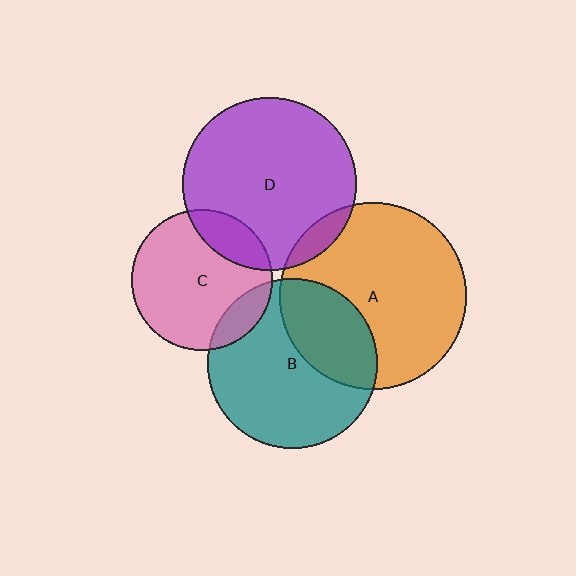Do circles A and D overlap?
Yes.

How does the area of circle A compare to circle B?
Approximately 1.2 times.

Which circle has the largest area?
Circle A (orange).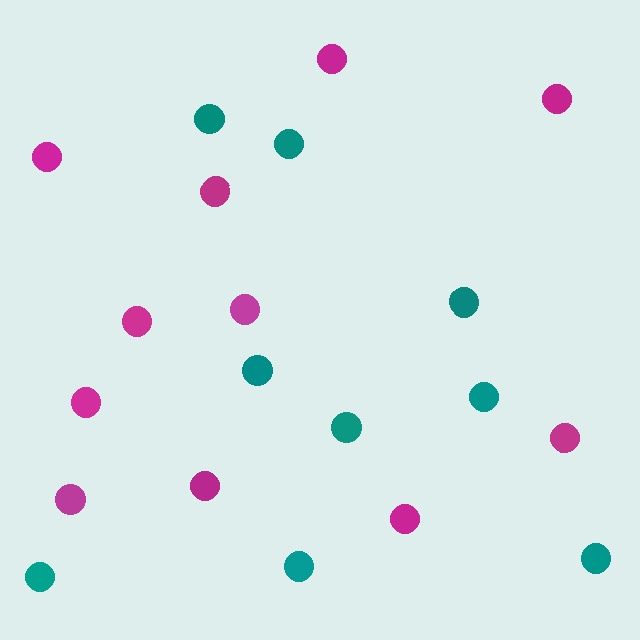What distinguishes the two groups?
There are 2 groups: one group of magenta circles (11) and one group of teal circles (9).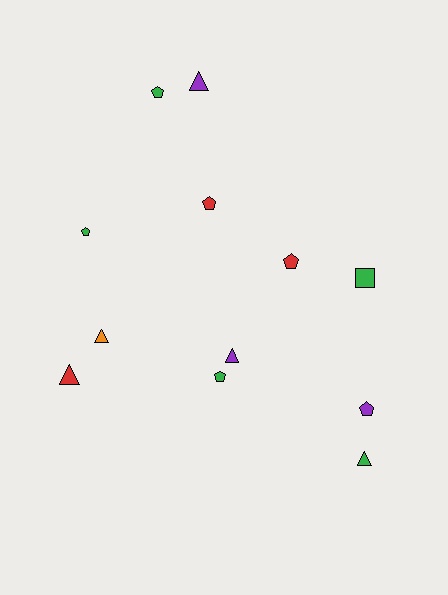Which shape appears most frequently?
Pentagon, with 6 objects.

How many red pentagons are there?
There are 2 red pentagons.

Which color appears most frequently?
Green, with 5 objects.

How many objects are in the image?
There are 12 objects.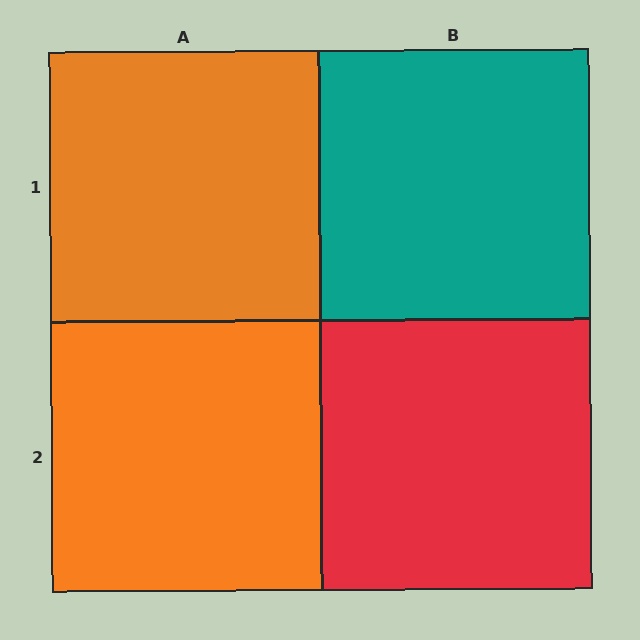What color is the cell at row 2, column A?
Orange.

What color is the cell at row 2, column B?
Red.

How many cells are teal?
1 cell is teal.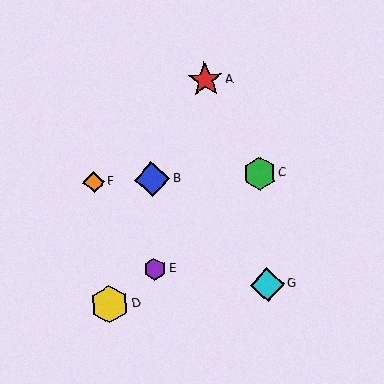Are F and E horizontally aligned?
No, F is at y≈182 and E is at y≈269.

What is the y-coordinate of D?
Object D is at y≈304.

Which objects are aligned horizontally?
Objects B, C, F are aligned horizontally.